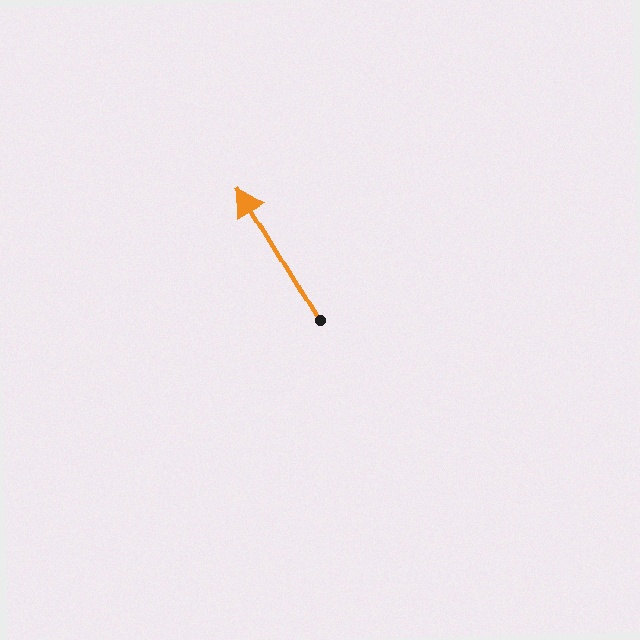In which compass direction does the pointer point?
Northwest.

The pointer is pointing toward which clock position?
Roughly 11 o'clock.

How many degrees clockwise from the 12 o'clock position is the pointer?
Approximately 329 degrees.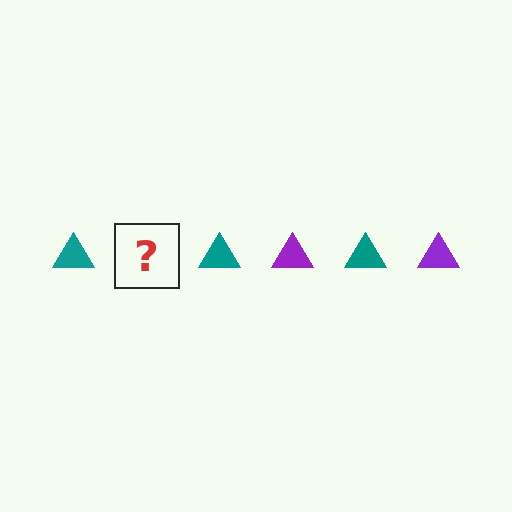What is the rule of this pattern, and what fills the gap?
The rule is that the pattern cycles through teal, purple triangles. The gap should be filled with a purple triangle.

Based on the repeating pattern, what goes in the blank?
The blank should be a purple triangle.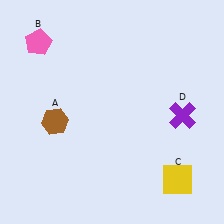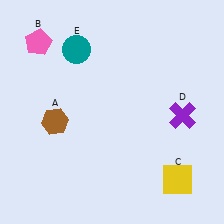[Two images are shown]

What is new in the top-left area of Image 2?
A teal circle (E) was added in the top-left area of Image 2.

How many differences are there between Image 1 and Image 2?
There is 1 difference between the two images.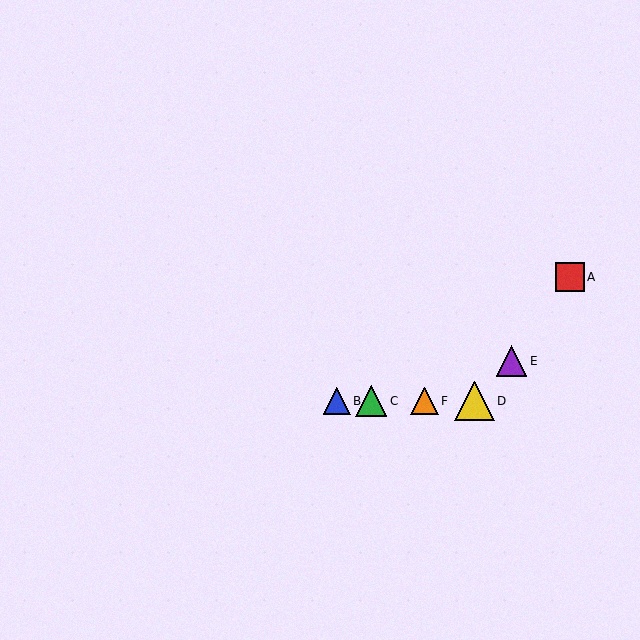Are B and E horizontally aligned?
No, B is at y≈401 and E is at y≈361.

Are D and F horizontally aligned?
Yes, both are at y≈401.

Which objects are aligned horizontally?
Objects B, C, D, F are aligned horizontally.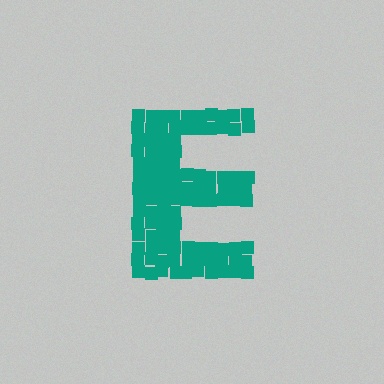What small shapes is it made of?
It is made of small squares.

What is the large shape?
The large shape is the letter E.